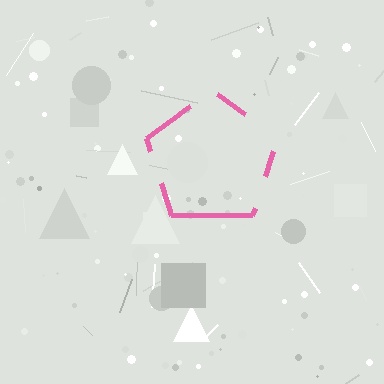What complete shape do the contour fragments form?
The contour fragments form a pentagon.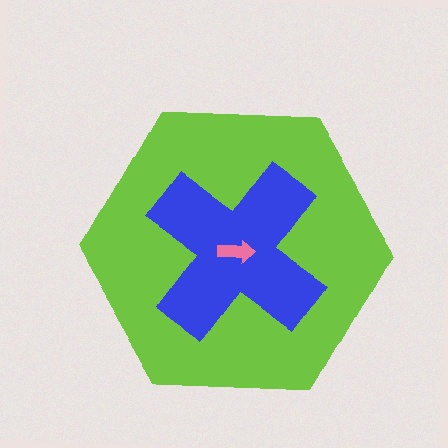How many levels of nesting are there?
3.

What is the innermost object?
The pink arrow.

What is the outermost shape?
The lime hexagon.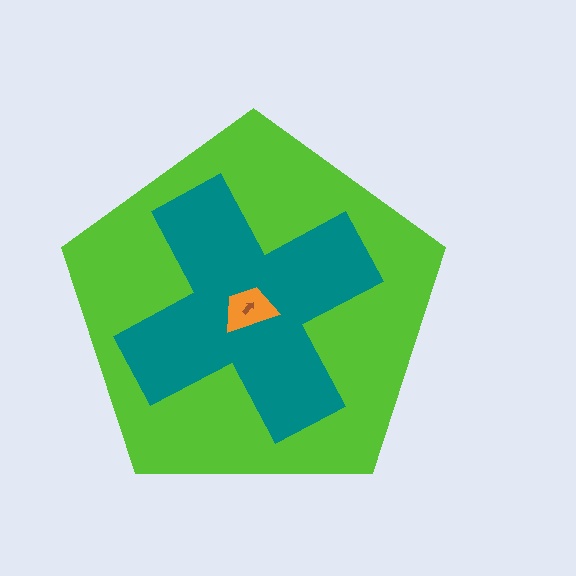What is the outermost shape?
The lime pentagon.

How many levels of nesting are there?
4.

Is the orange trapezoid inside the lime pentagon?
Yes.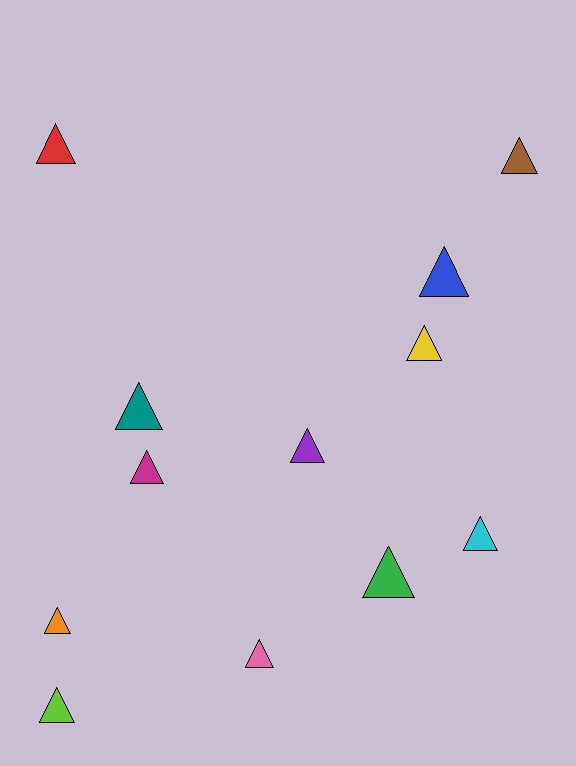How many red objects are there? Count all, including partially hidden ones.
There is 1 red object.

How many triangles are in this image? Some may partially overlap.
There are 12 triangles.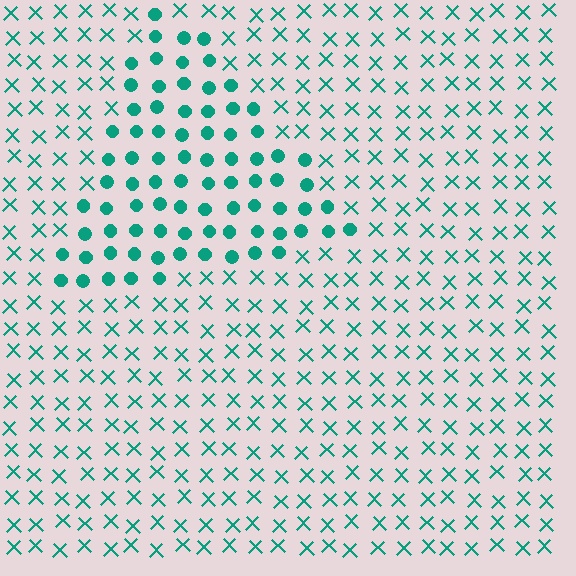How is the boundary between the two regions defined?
The boundary is defined by a change in element shape: circles inside vs. X marks outside. All elements share the same color and spacing.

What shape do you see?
I see a triangle.